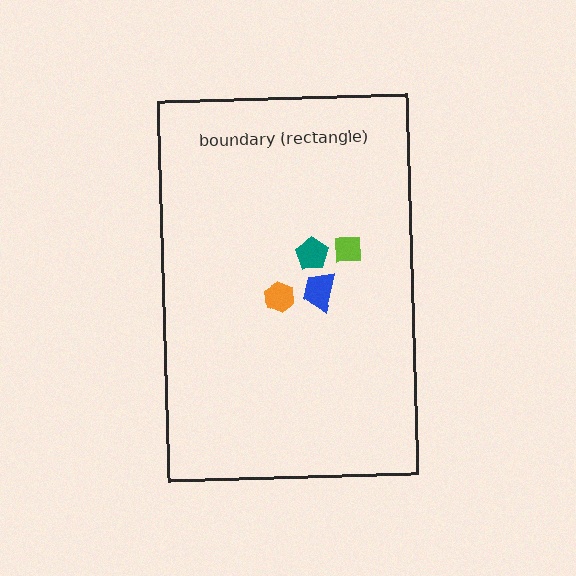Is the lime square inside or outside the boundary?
Inside.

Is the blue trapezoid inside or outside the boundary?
Inside.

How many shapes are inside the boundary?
4 inside, 0 outside.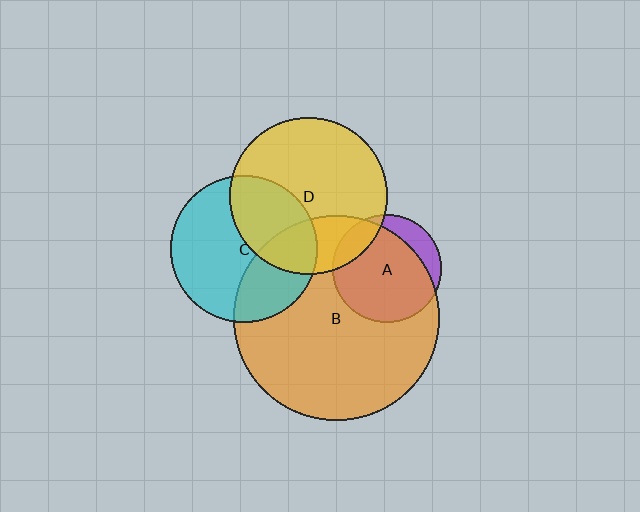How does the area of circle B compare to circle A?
Approximately 3.6 times.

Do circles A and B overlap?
Yes.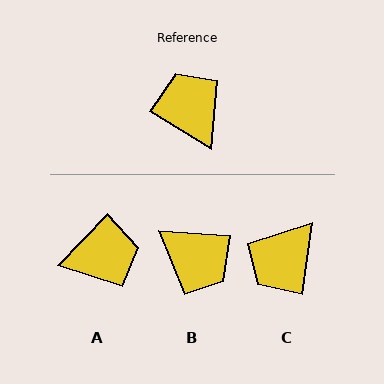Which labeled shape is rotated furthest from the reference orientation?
B, about 154 degrees away.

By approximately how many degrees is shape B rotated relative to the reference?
Approximately 154 degrees clockwise.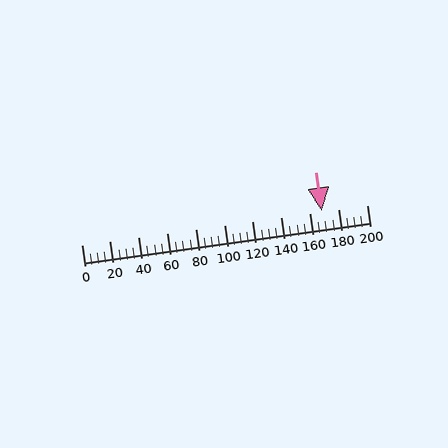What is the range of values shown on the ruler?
The ruler shows values from 0 to 200.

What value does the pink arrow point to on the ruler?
The pink arrow points to approximately 168.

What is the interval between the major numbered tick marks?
The major tick marks are spaced 20 units apart.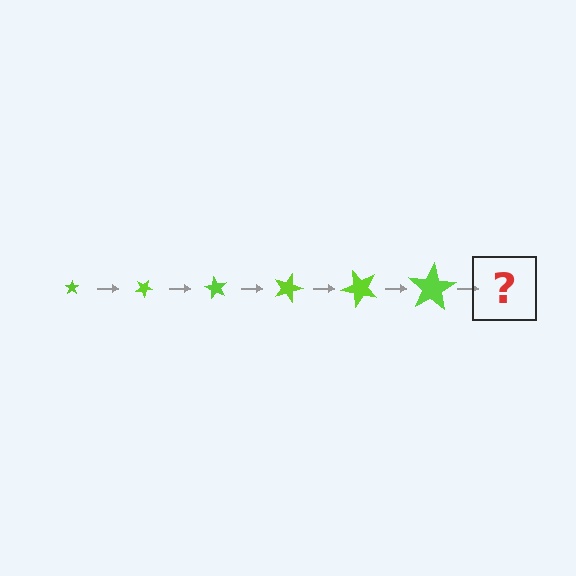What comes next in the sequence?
The next element should be a star, larger than the previous one and rotated 180 degrees from the start.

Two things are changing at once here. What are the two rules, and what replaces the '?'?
The two rules are that the star grows larger each step and it rotates 30 degrees each step. The '?' should be a star, larger than the previous one and rotated 180 degrees from the start.